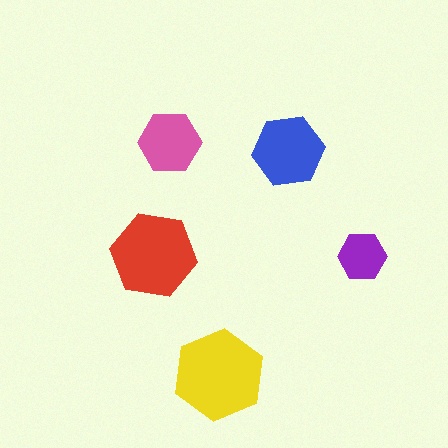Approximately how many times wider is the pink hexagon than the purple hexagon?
About 1.5 times wider.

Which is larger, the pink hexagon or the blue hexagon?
The blue one.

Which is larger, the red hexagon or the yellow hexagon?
The yellow one.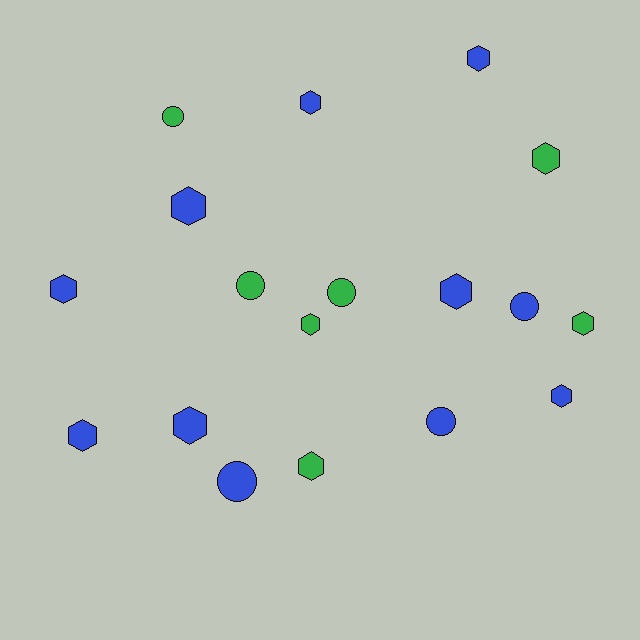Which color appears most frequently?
Blue, with 11 objects.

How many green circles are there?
There are 3 green circles.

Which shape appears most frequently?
Hexagon, with 12 objects.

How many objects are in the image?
There are 18 objects.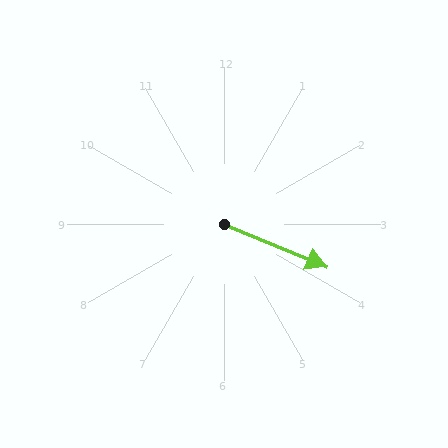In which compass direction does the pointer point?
Southeast.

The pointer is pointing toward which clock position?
Roughly 4 o'clock.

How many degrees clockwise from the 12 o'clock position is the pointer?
Approximately 113 degrees.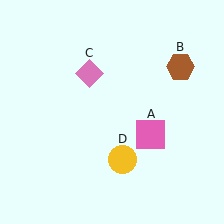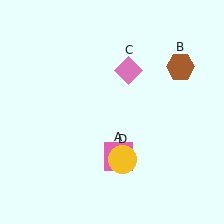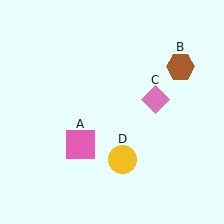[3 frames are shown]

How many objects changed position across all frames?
2 objects changed position: pink square (object A), pink diamond (object C).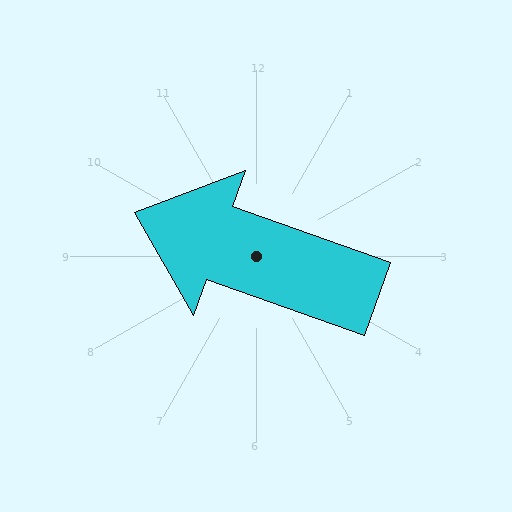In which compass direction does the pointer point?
West.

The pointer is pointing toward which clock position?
Roughly 10 o'clock.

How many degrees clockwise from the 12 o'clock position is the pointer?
Approximately 290 degrees.